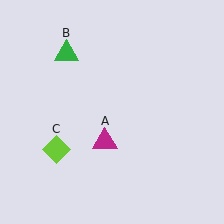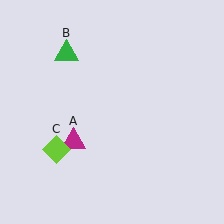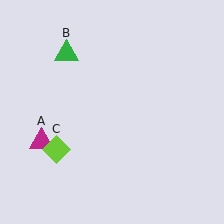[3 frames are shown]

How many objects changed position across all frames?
1 object changed position: magenta triangle (object A).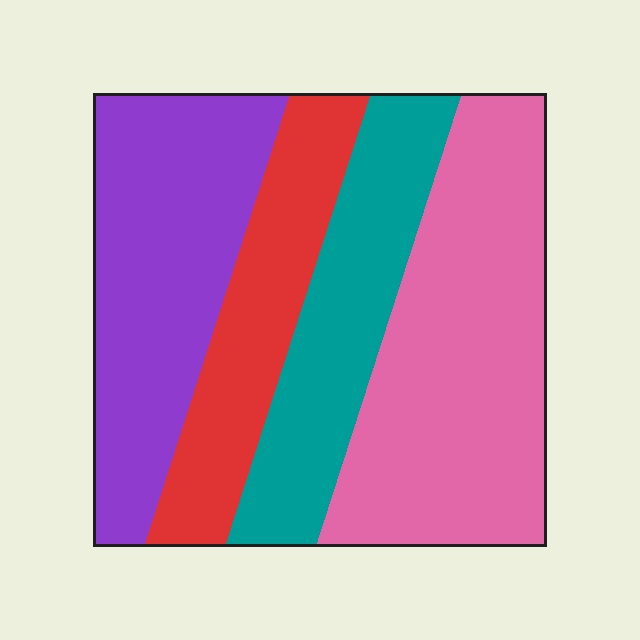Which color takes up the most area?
Pink, at roughly 35%.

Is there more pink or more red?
Pink.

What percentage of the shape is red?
Red covers about 20% of the shape.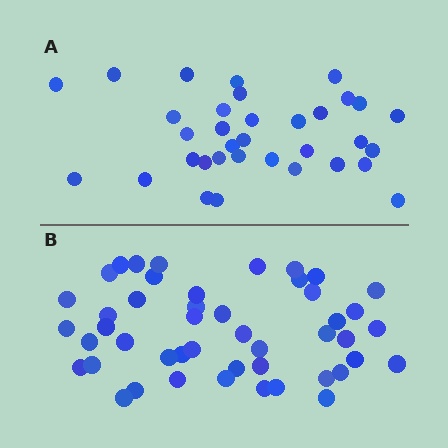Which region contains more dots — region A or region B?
Region B (the bottom region) has more dots.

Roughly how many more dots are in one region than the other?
Region B has approximately 15 more dots than region A.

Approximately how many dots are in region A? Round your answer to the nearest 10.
About 30 dots. (The exact count is 34, which rounds to 30.)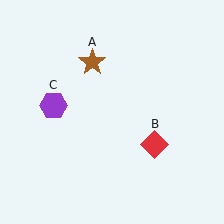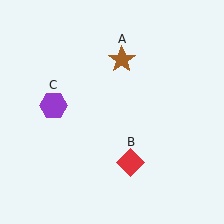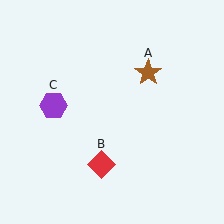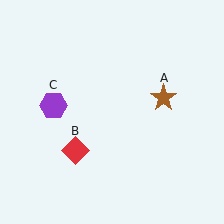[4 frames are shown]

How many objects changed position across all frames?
2 objects changed position: brown star (object A), red diamond (object B).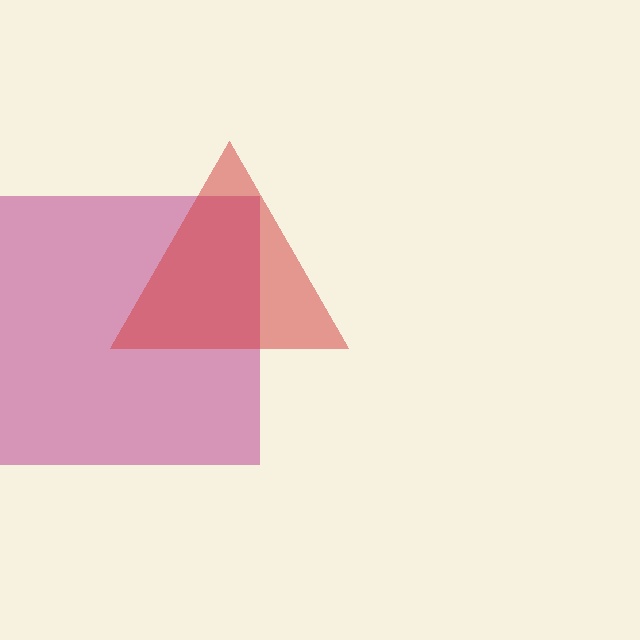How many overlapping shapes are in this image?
There are 2 overlapping shapes in the image.